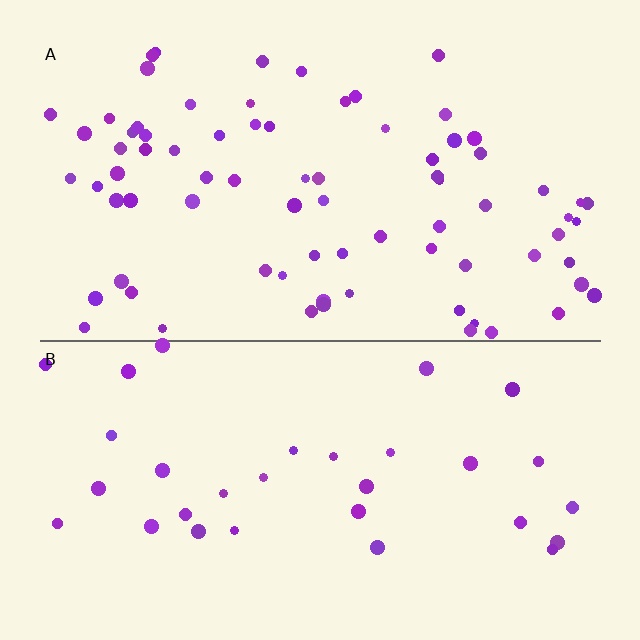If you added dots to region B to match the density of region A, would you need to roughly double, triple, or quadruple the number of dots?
Approximately double.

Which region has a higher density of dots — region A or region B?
A (the top).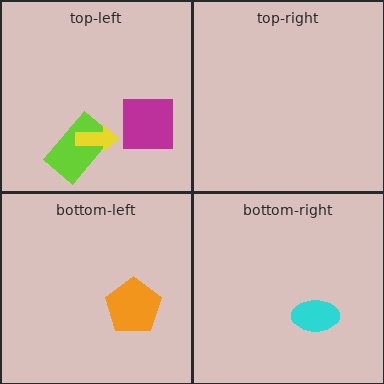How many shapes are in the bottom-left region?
1.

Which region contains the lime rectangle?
The top-left region.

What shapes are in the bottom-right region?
The cyan ellipse.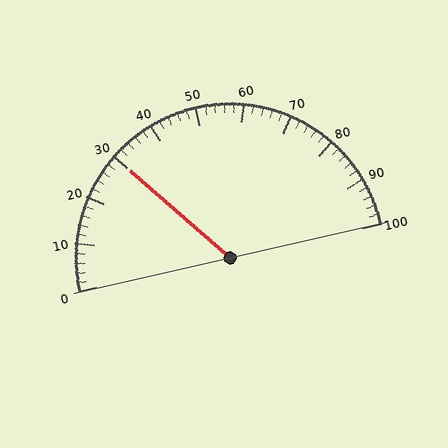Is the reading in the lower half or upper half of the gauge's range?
The reading is in the lower half of the range (0 to 100).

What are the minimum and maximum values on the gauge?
The gauge ranges from 0 to 100.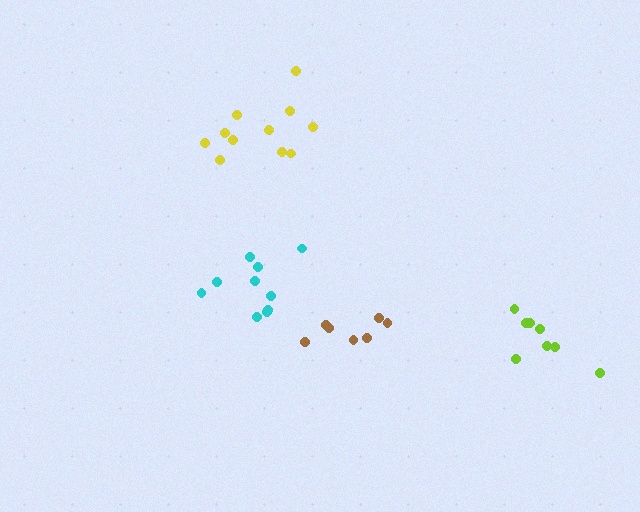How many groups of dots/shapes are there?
There are 4 groups.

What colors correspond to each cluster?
The clusters are colored: yellow, lime, cyan, brown.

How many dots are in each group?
Group 1: 11 dots, Group 2: 8 dots, Group 3: 10 dots, Group 4: 7 dots (36 total).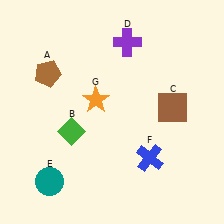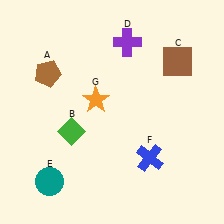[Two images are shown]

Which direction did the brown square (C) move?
The brown square (C) moved up.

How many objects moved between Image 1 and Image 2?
1 object moved between the two images.